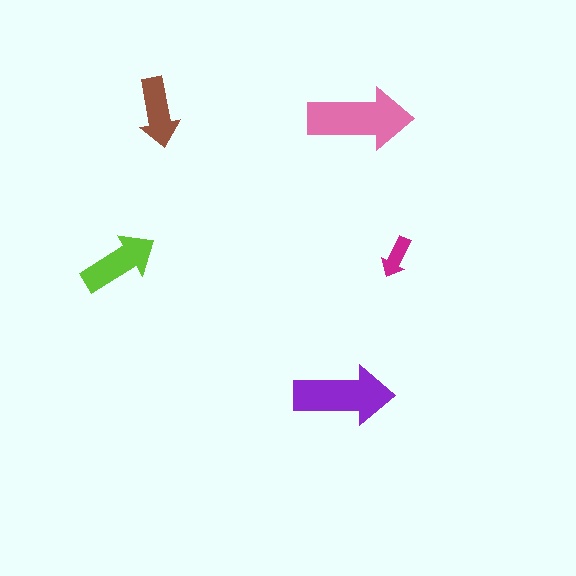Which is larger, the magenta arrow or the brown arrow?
The brown one.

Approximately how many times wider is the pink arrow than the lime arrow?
About 1.5 times wider.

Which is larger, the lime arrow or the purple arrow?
The purple one.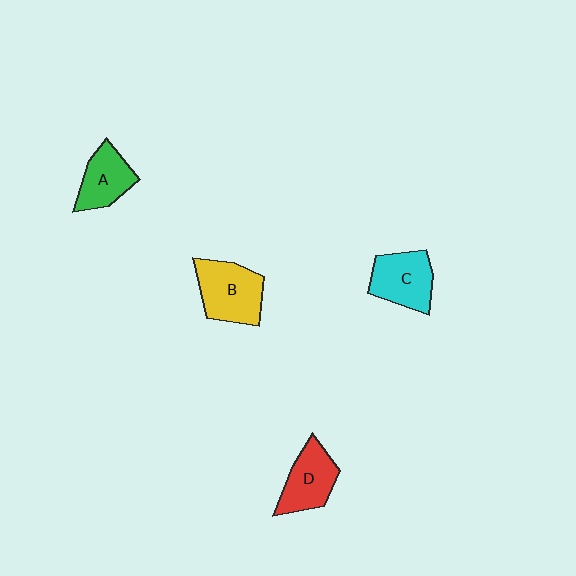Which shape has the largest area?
Shape B (yellow).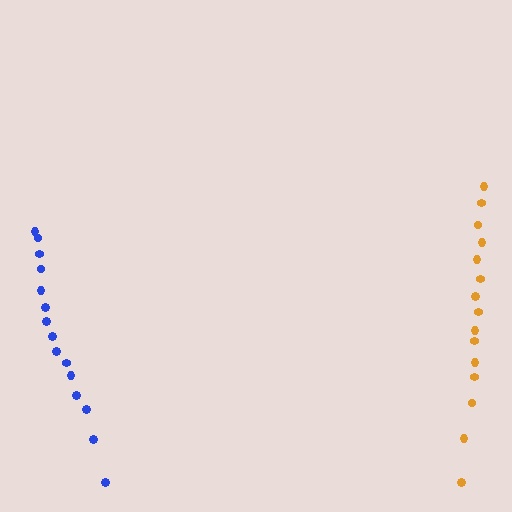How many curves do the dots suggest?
There are 2 distinct paths.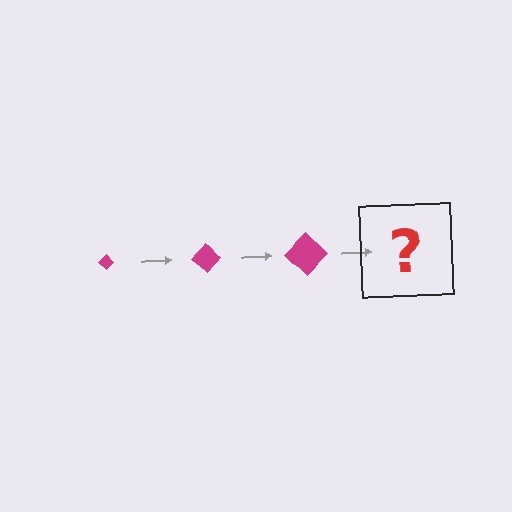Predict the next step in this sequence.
The next step is a magenta diamond, larger than the previous one.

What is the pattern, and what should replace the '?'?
The pattern is that the diamond gets progressively larger each step. The '?' should be a magenta diamond, larger than the previous one.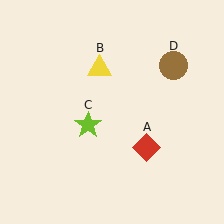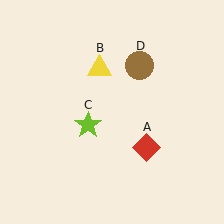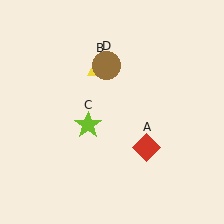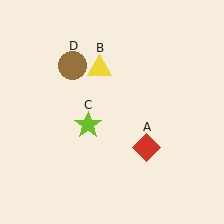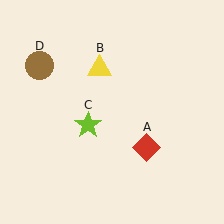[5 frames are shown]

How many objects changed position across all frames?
1 object changed position: brown circle (object D).